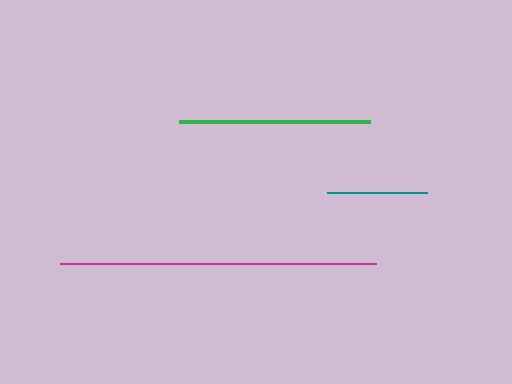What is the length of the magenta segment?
The magenta segment is approximately 316 pixels long.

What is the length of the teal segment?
The teal segment is approximately 100 pixels long.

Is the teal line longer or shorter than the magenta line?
The magenta line is longer than the teal line.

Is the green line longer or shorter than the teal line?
The green line is longer than the teal line.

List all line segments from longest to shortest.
From longest to shortest: magenta, green, teal.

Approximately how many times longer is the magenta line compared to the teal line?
The magenta line is approximately 3.2 times the length of the teal line.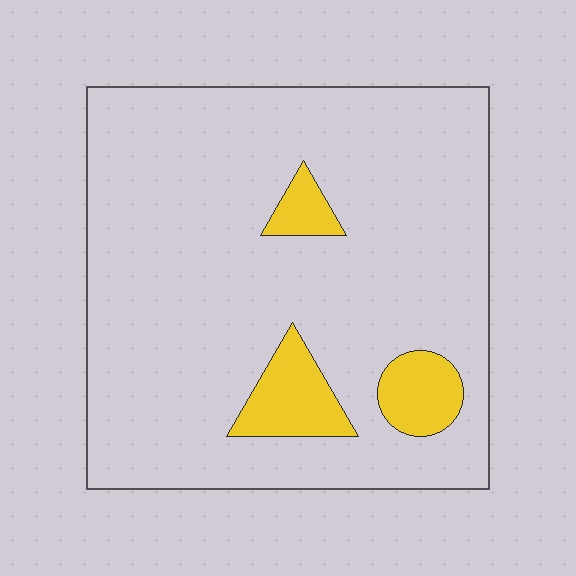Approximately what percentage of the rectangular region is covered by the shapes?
Approximately 10%.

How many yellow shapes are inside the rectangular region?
3.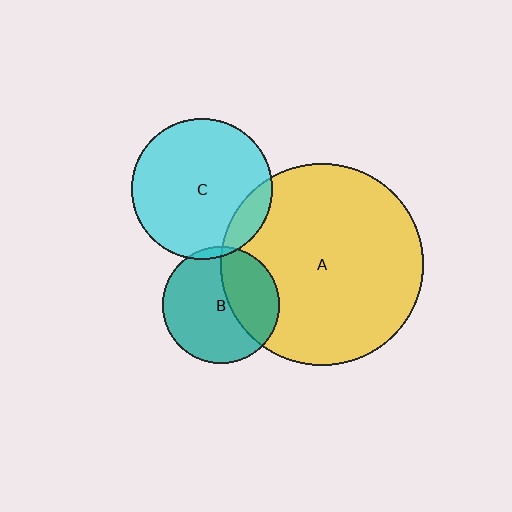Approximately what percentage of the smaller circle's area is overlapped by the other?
Approximately 35%.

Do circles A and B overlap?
Yes.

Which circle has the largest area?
Circle A (yellow).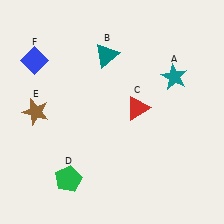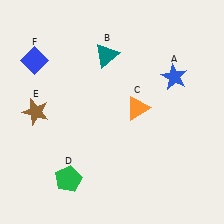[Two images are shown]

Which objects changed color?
A changed from teal to blue. C changed from red to orange.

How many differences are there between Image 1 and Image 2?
There are 2 differences between the two images.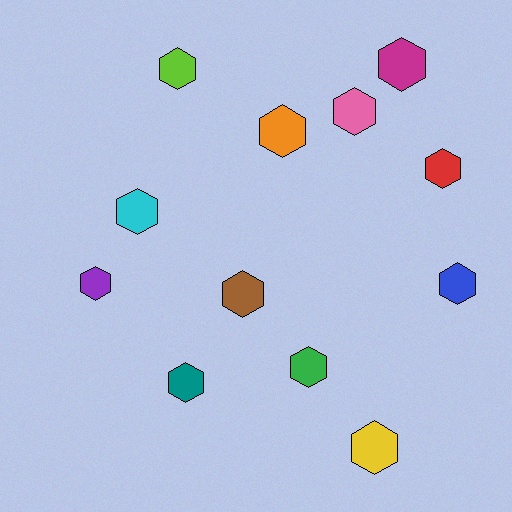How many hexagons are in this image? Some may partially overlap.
There are 12 hexagons.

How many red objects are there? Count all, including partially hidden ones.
There is 1 red object.